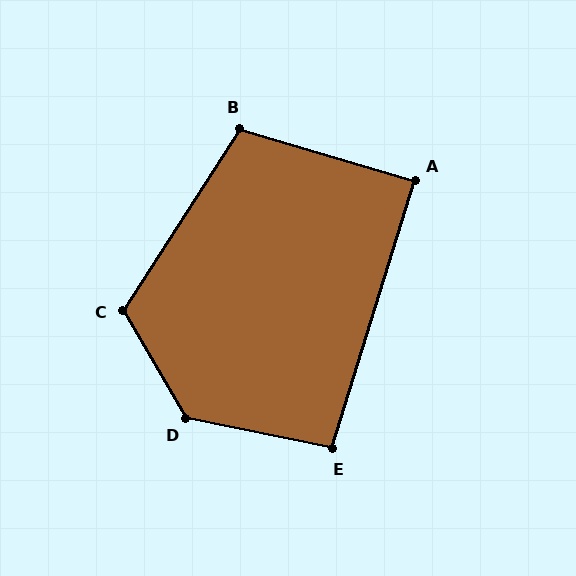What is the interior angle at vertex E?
Approximately 96 degrees (obtuse).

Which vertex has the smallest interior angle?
A, at approximately 89 degrees.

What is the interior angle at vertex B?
Approximately 106 degrees (obtuse).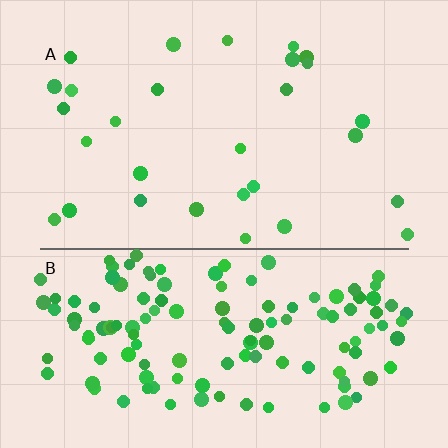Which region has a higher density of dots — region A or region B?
B (the bottom).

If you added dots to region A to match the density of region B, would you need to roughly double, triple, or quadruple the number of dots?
Approximately quadruple.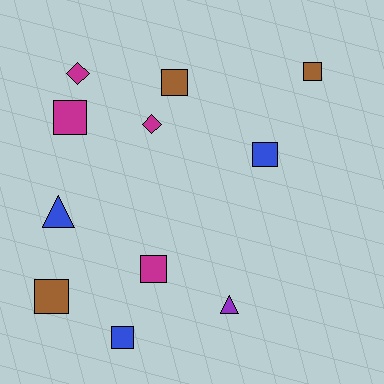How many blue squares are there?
There are 2 blue squares.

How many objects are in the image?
There are 11 objects.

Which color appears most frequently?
Magenta, with 4 objects.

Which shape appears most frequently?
Square, with 7 objects.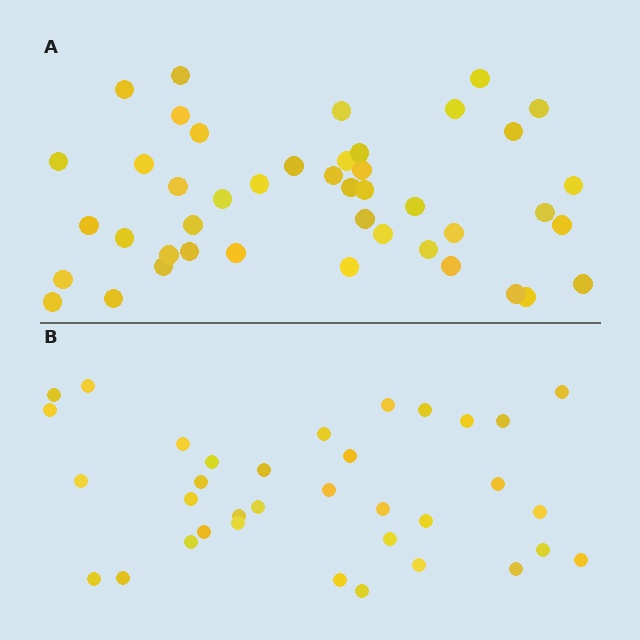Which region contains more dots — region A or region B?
Region A (the top region) has more dots.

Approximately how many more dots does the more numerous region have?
Region A has roughly 8 or so more dots than region B.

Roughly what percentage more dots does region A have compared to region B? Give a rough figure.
About 25% more.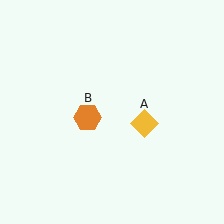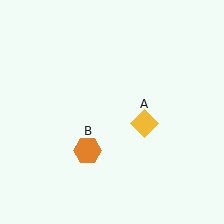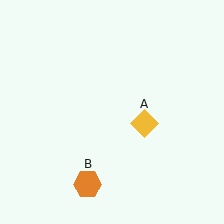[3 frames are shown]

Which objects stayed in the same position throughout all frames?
Yellow diamond (object A) remained stationary.